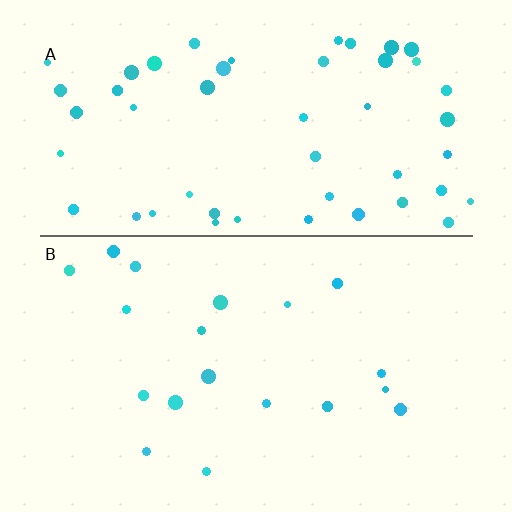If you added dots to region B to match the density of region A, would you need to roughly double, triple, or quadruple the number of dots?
Approximately triple.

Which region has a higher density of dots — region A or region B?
A (the top).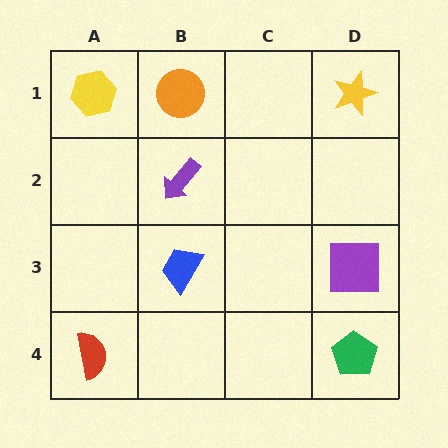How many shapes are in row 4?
2 shapes.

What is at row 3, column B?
A blue trapezoid.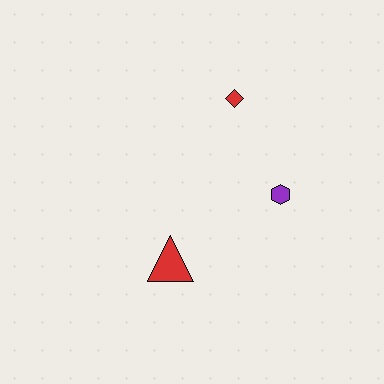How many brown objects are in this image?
There are no brown objects.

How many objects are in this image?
There are 3 objects.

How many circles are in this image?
There are no circles.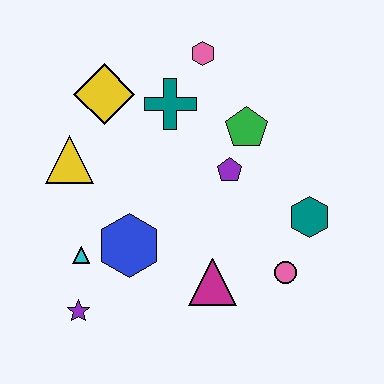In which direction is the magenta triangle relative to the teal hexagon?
The magenta triangle is to the left of the teal hexagon.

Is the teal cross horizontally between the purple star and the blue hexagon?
No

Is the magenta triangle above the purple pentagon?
No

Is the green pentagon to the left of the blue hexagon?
No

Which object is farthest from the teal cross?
The purple star is farthest from the teal cross.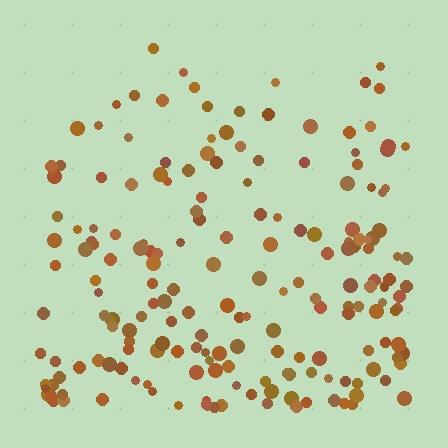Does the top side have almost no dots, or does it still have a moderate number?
Still a moderate number, just noticeably fewer than the bottom.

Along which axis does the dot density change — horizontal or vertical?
Vertical.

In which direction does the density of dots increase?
From top to bottom, with the bottom side densest.